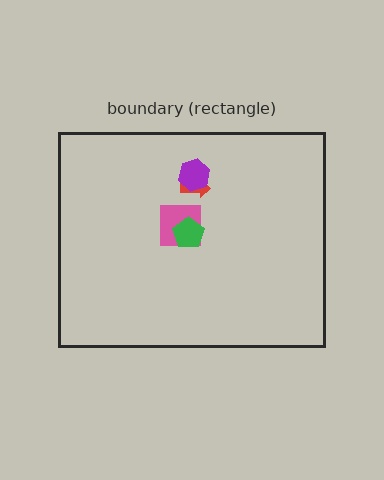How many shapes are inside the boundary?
4 inside, 0 outside.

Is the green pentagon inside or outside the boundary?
Inside.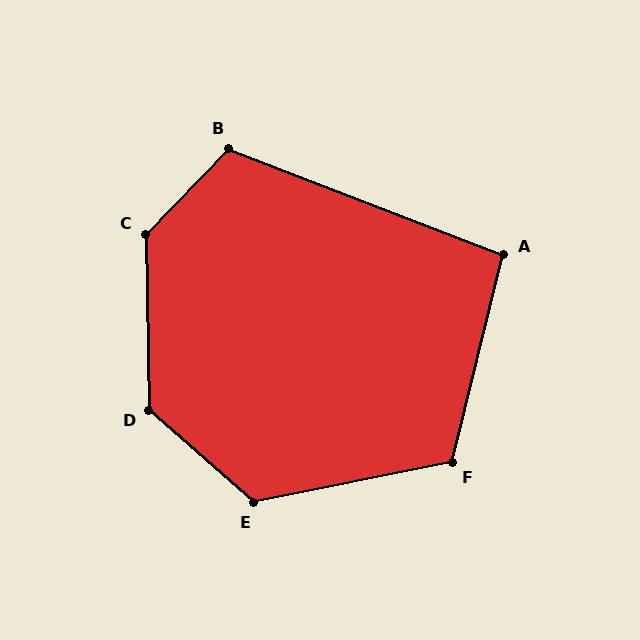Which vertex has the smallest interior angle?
A, at approximately 97 degrees.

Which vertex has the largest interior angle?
C, at approximately 135 degrees.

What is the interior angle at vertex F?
Approximately 115 degrees (obtuse).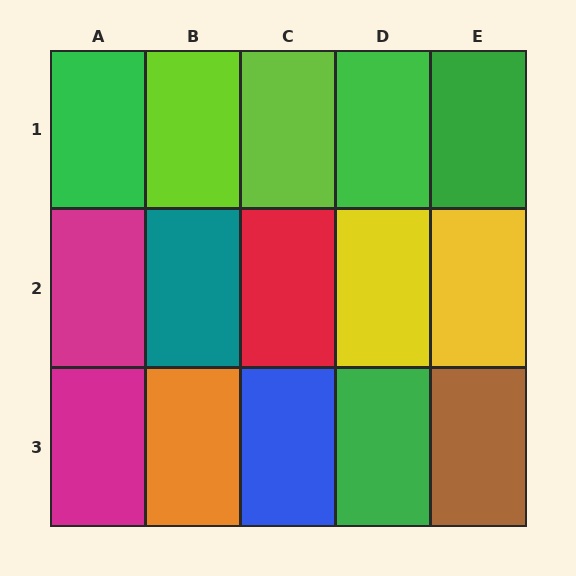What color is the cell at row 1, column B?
Lime.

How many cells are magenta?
2 cells are magenta.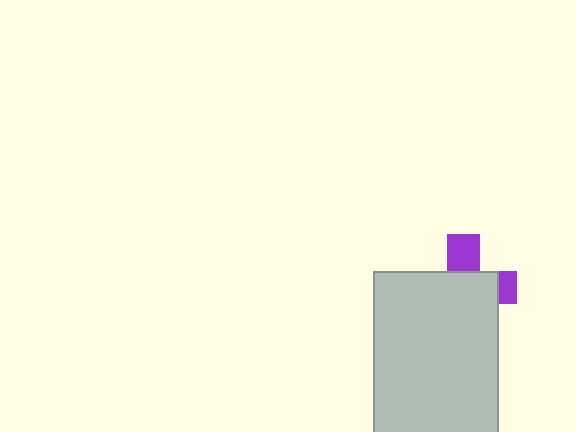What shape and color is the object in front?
The object in front is a light gray rectangle.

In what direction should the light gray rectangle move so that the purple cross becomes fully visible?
The light gray rectangle should move down. That is the shortest direction to clear the overlap and leave the purple cross fully visible.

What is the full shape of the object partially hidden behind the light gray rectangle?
The partially hidden object is a purple cross.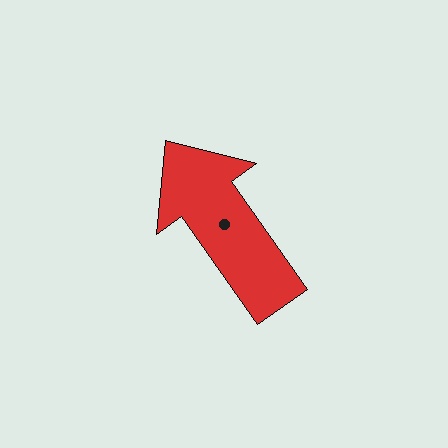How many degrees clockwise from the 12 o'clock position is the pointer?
Approximately 325 degrees.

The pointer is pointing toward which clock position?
Roughly 11 o'clock.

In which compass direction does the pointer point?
Northwest.